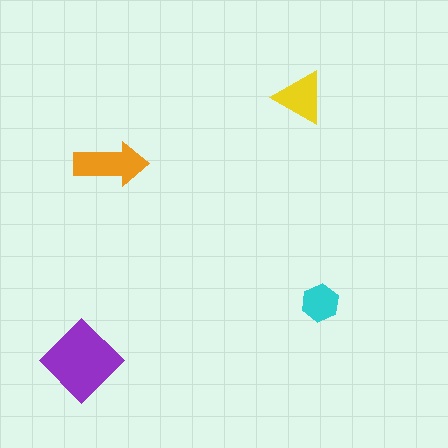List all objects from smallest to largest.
The cyan hexagon, the yellow triangle, the orange arrow, the purple diamond.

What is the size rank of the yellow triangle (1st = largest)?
3rd.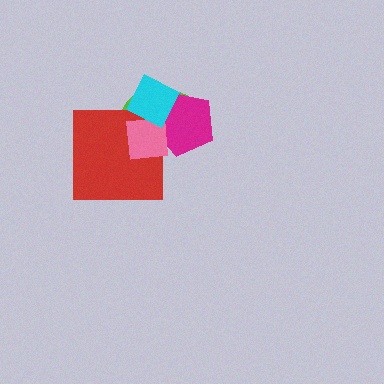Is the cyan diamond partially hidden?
No, no other shape covers it.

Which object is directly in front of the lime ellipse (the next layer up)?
The magenta pentagon is directly in front of the lime ellipse.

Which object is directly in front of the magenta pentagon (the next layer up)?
The pink square is directly in front of the magenta pentagon.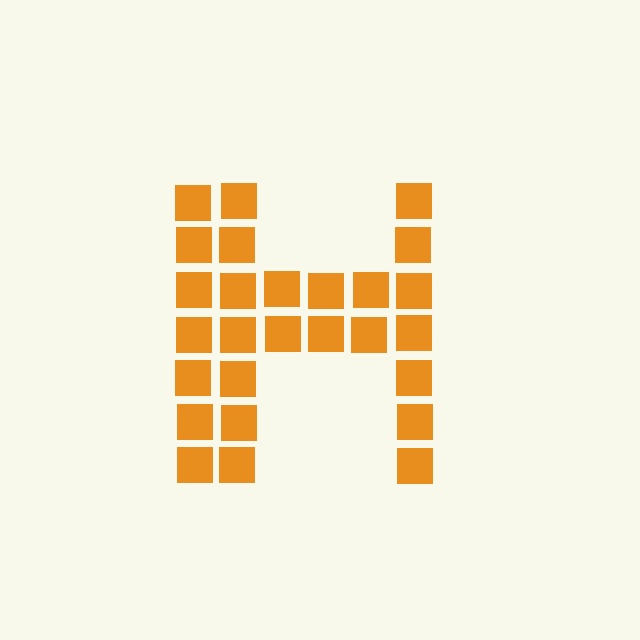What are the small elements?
The small elements are squares.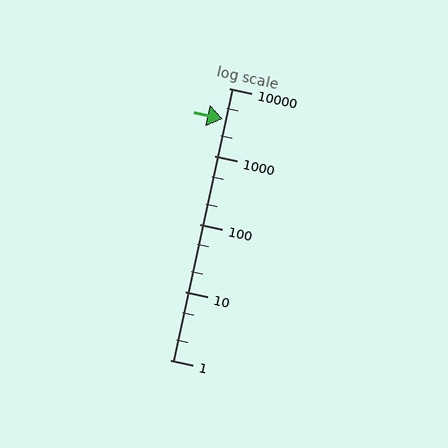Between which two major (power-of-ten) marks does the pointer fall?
The pointer is between 1000 and 10000.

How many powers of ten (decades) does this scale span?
The scale spans 4 decades, from 1 to 10000.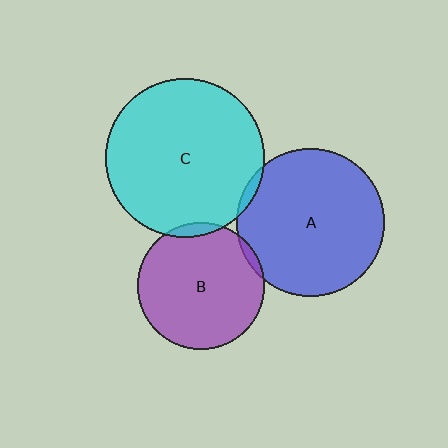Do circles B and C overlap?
Yes.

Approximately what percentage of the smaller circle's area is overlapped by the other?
Approximately 5%.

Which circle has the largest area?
Circle C (cyan).